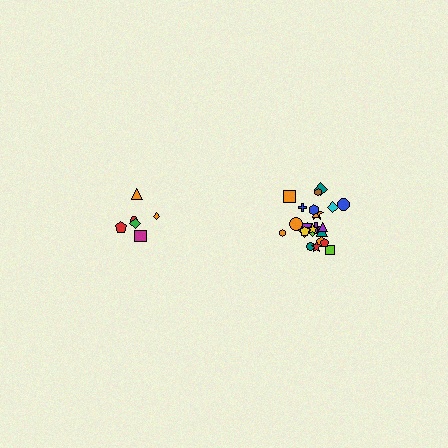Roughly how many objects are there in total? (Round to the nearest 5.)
Roughly 30 objects in total.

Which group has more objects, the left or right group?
The right group.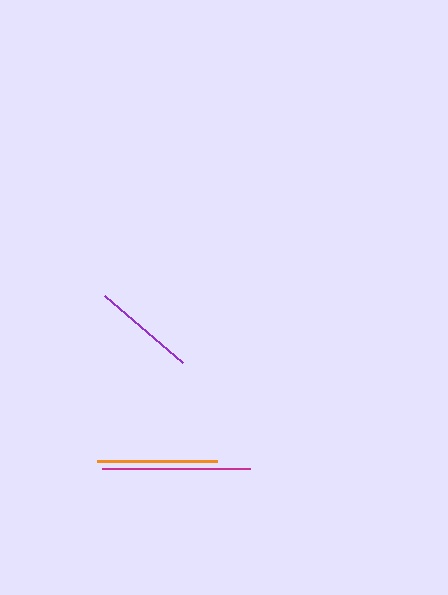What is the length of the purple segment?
The purple segment is approximately 103 pixels long.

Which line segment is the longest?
The magenta line is the longest at approximately 149 pixels.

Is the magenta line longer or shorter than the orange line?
The magenta line is longer than the orange line.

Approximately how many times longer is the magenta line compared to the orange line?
The magenta line is approximately 1.2 times the length of the orange line.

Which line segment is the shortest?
The purple line is the shortest at approximately 103 pixels.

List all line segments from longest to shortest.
From longest to shortest: magenta, orange, purple.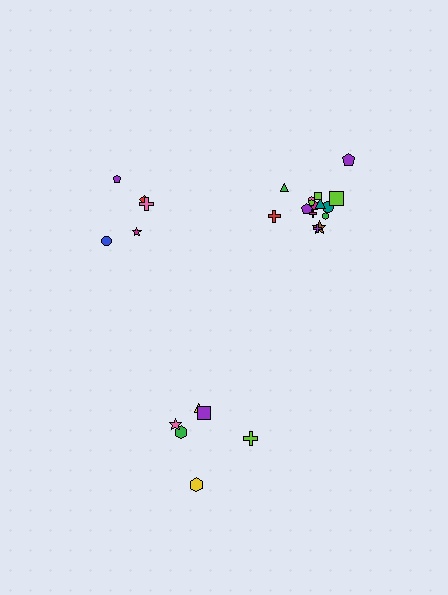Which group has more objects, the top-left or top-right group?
The top-right group.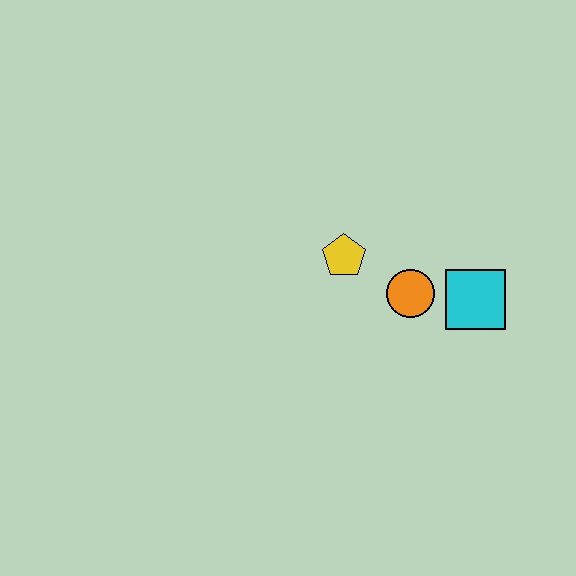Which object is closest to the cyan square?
The orange circle is closest to the cyan square.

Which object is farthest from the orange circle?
The yellow pentagon is farthest from the orange circle.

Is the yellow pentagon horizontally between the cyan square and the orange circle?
No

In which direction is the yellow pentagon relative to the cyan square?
The yellow pentagon is to the left of the cyan square.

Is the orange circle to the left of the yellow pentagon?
No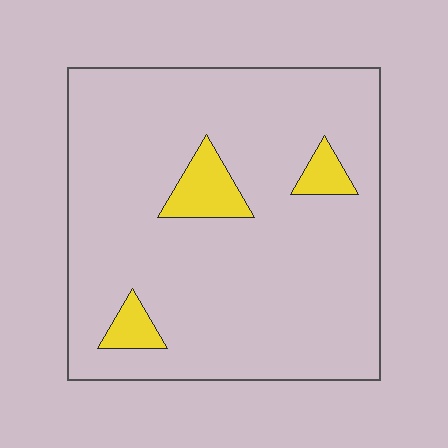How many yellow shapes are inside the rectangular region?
3.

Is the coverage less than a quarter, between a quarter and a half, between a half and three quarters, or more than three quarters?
Less than a quarter.